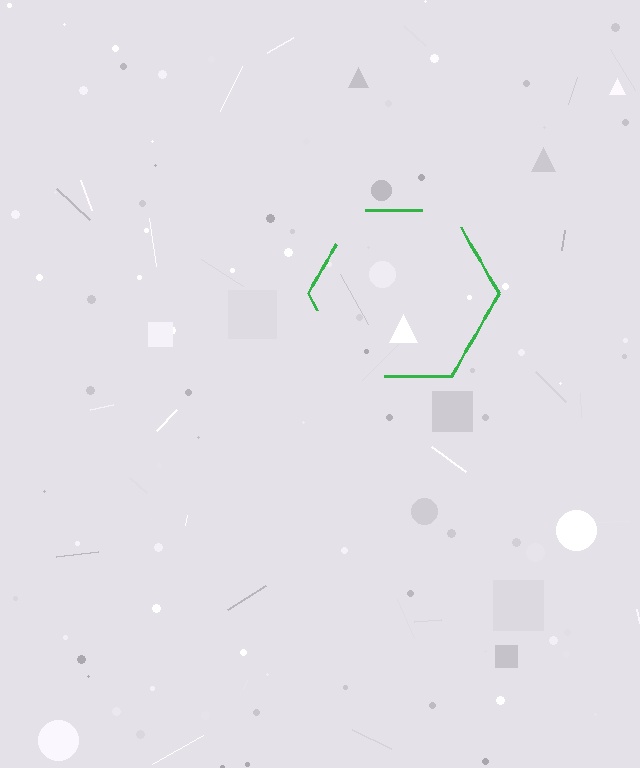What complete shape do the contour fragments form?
The contour fragments form a hexagon.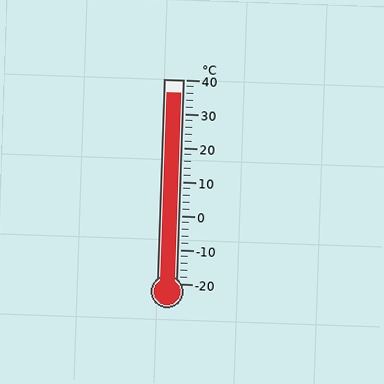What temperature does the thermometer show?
The thermometer shows approximately 36°C.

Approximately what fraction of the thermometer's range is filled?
The thermometer is filled to approximately 95% of its range.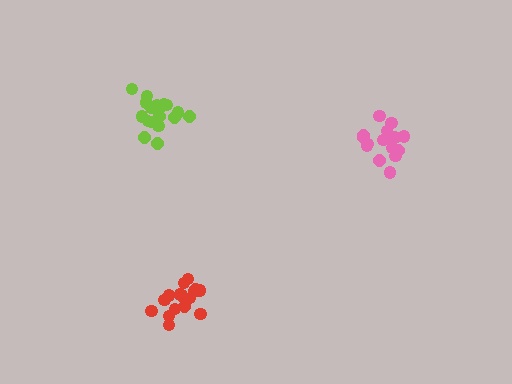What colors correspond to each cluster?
The clusters are colored: lime, red, pink.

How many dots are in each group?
Group 1: 20 dots, Group 2: 17 dots, Group 3: 17 dots (54 total).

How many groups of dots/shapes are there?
There are 3 groups.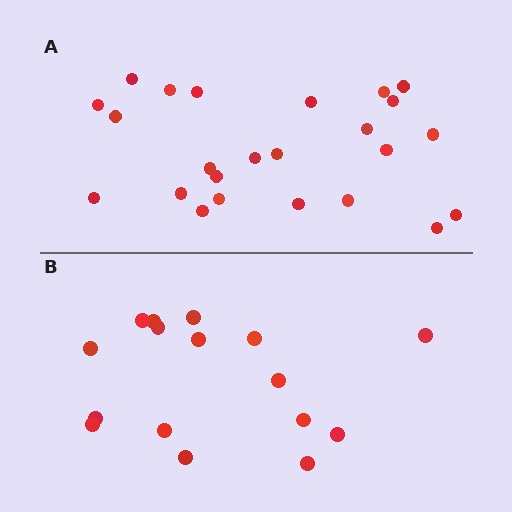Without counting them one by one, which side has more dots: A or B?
Region A (the top region) has more dots.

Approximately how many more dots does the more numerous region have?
Region A has roughly 8 or so more dots than region B.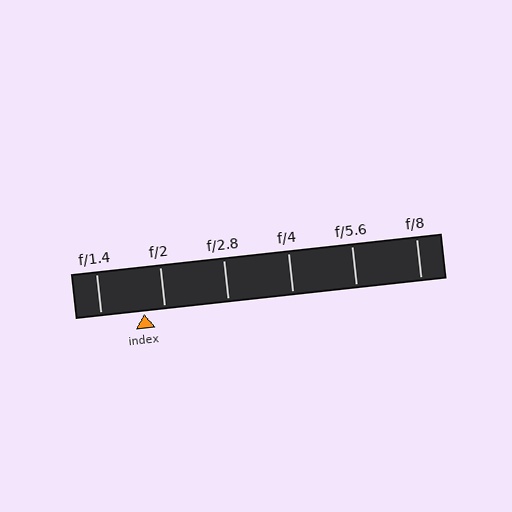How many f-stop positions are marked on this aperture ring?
There are 6 f-stop positions marked.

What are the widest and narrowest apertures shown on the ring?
The widest aperture shown is f/1.4 and the narrowest is f/8.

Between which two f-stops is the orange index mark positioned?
The index mark is between f/1.4 and f/2.